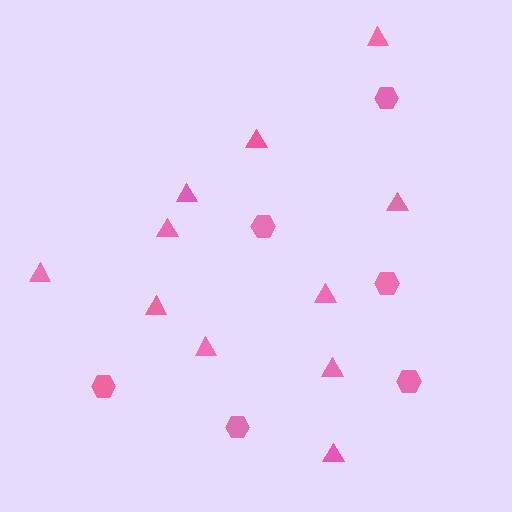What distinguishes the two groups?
There are 2 groups: one group of triangles (11) and one group of hexagons (6).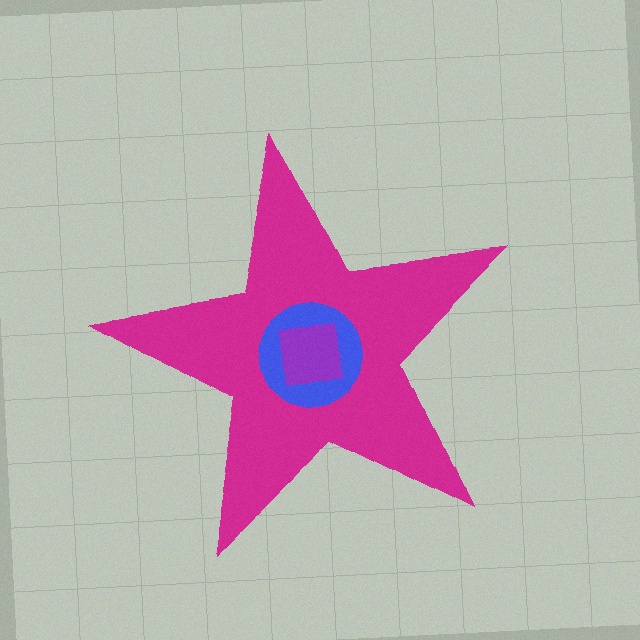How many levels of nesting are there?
3.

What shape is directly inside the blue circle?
The purple square.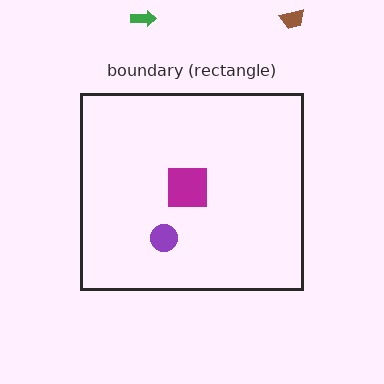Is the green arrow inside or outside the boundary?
Outside.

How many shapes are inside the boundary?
2 inside, 2 outside.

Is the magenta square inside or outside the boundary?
Inside.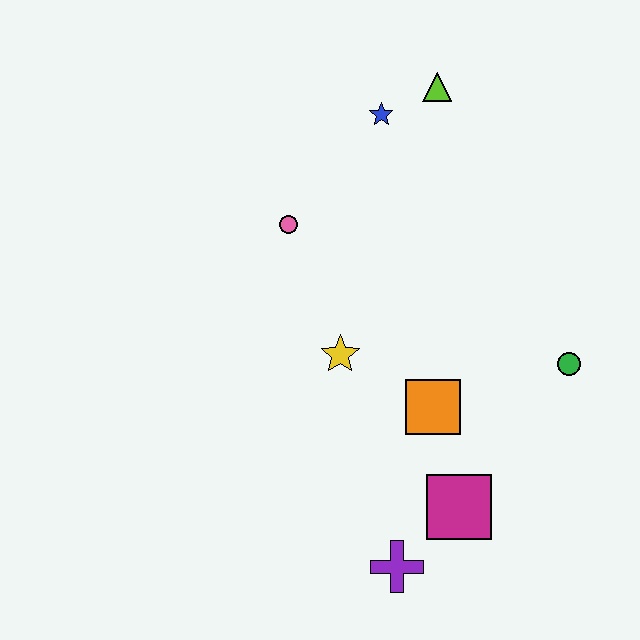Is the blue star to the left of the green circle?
Yes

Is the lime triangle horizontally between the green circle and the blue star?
Yes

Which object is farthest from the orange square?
The lime triangle is farthest from the orange square.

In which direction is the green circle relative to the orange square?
The green circle is to the right of the orange square.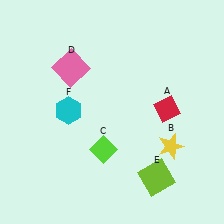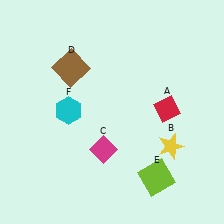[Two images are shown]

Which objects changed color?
C changed from lime to magenta. D changed from pink to brown.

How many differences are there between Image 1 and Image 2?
There are 2 differences between the two images.